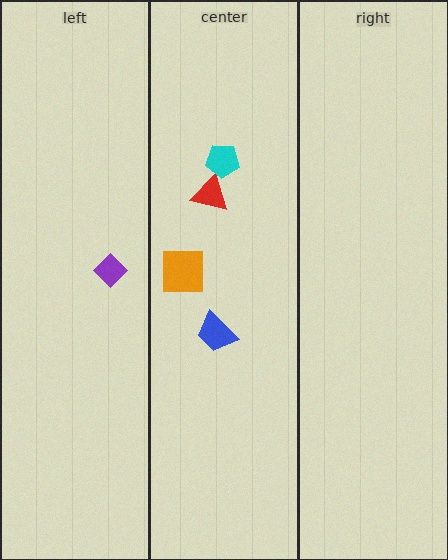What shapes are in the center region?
The red triangle, the blue trapezoid, the orange square, the cyan pentagon.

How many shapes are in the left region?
1.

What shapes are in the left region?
The purple diamond.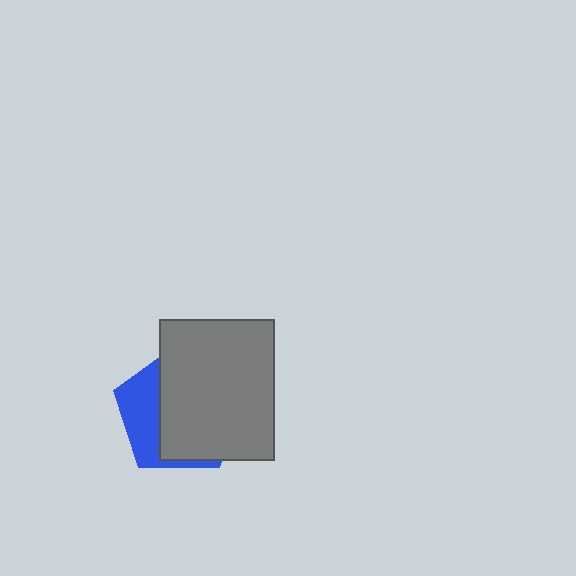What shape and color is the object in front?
The object in front is a gray rectangle.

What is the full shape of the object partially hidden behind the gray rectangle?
The partially hidden object is a blue pentagon.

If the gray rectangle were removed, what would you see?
You would see the complete blue pentagon.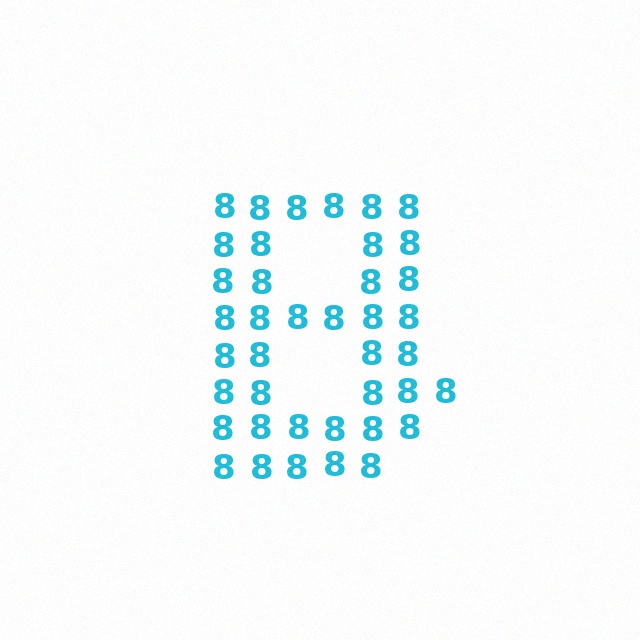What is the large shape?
The large shape is the letter B.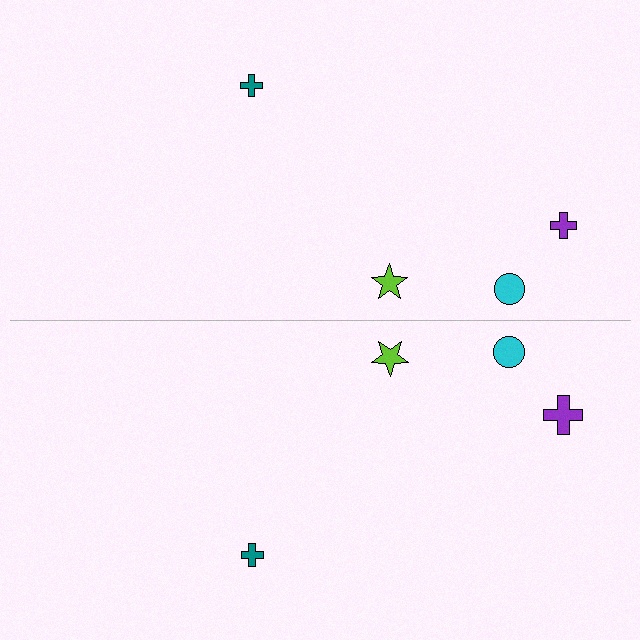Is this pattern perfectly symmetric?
No, the pattern is not perfectly symmetric. The purple cross on the bottom side has a different size than its mirror counterpart.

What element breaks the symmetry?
The purple cross on the bottom side has a different size than its mirror counterpart.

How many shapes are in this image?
There are 8 shapes in this image.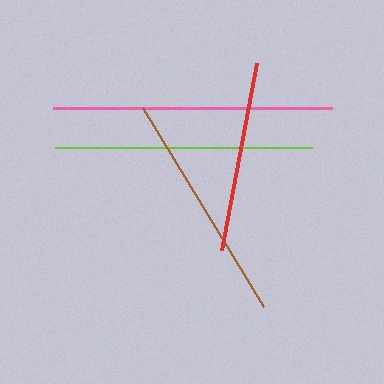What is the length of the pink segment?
The pink segment is approximately 280 pixels long.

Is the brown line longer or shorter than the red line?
The brown line is longer than the red line.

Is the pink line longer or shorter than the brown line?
The pink line is longer than the brown line.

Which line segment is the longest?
The pink line is the longest at approximately 280 pixels.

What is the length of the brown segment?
The brown segment is approximately 232 pixels long.